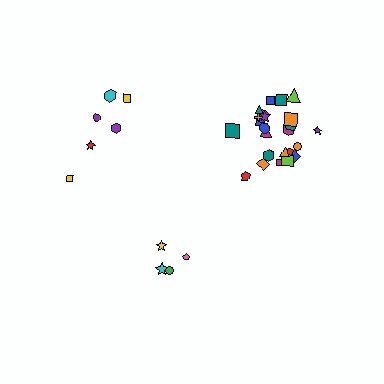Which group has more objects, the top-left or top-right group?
The top-right group.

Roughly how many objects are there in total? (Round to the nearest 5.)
Roughly 35 objects in total.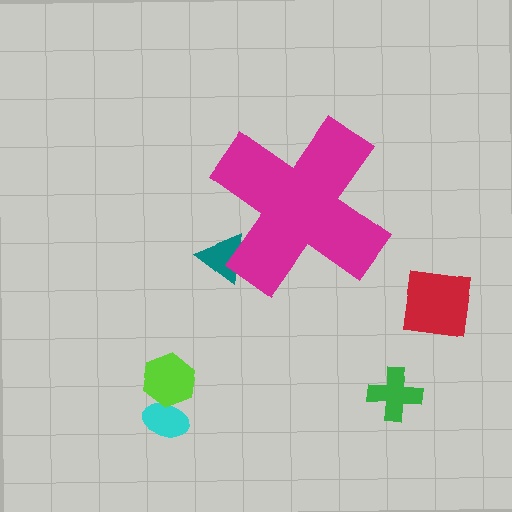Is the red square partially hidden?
No, the red square is fully visible.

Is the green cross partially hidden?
No, the green cross is fully visible.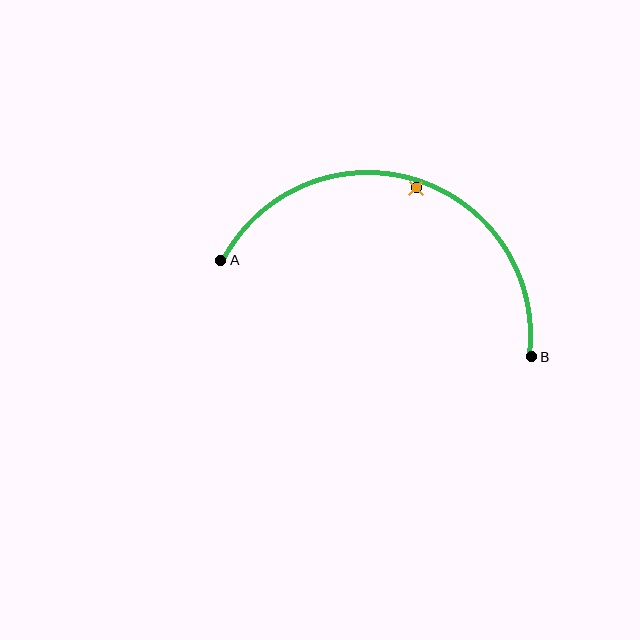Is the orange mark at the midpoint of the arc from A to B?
No — the orange mark does not lie on the arc at all. It sits slightly inside the curve.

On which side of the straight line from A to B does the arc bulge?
The arc bulges above the straight line connecting A and B.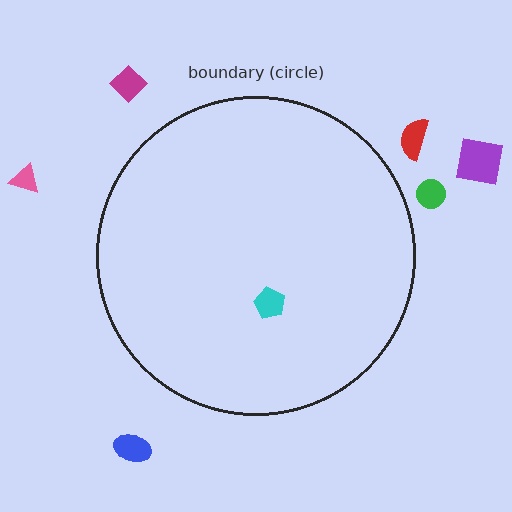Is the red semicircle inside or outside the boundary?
Outside.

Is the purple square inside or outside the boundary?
Outside.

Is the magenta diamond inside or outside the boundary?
Outside.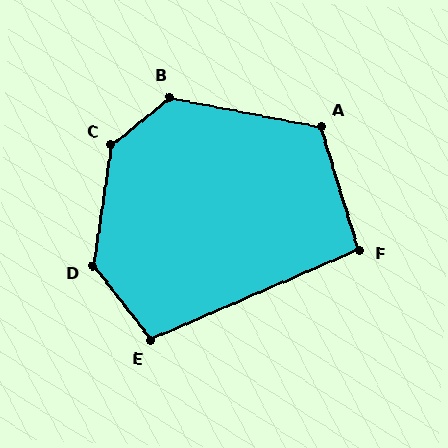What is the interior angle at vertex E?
Approximately 105 degrees (obtuse).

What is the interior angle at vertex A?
Approximately 118 degrees (obtuse).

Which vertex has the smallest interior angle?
F, at approximately 96 degrees.